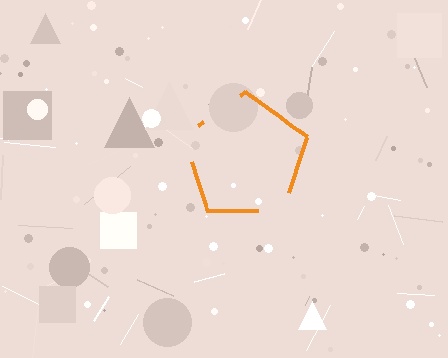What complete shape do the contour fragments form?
The contour fragments form a pentagon.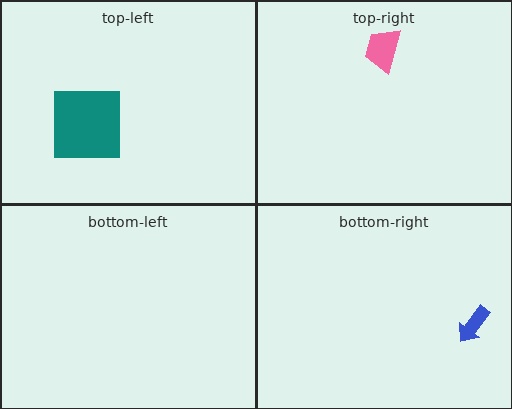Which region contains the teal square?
The top-left region.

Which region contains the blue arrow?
The bottom-right region.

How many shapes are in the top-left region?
1.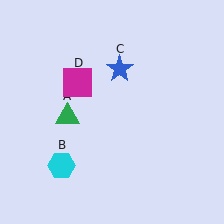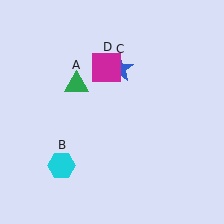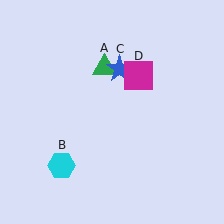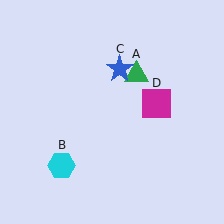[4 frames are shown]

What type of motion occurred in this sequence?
The green triangle (object A), magenta square (object D) rotated clockwise around the center of the scene.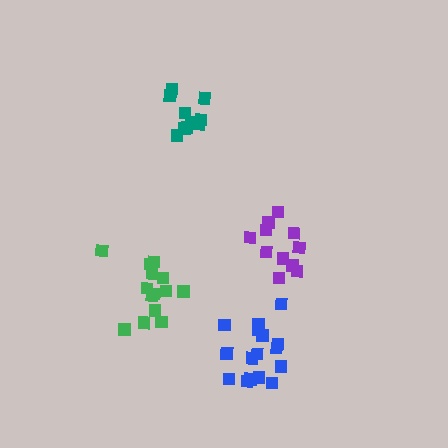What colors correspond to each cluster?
The clusters are colored: green, purple, blue, teal.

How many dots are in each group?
Group 1: 14 dots, Group 2: 11 dots, Group 3: 16 dots, Group 4: 10 dots (51 total).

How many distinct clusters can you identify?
There are 4 distinct clusters.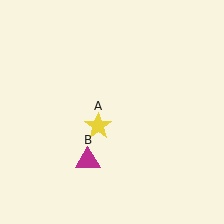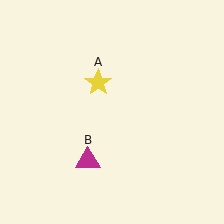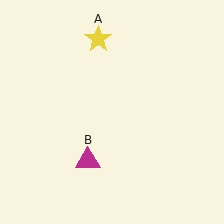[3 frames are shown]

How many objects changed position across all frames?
1 object changed position: yellow star (object A).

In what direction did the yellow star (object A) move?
The yellow star (object A) moved up.